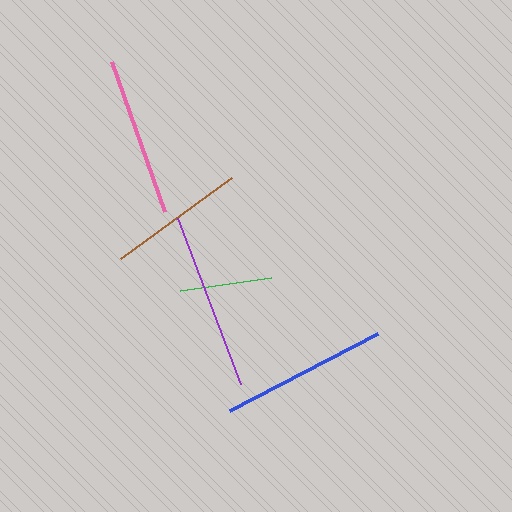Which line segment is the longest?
The purple line is the longest at approximately 178 pixels.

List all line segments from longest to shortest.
From longest to shortest: purple, blue, pink, brown, green.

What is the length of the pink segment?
The pink segment is approximately 160 pixels long.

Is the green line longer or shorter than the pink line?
The pink line is longer than the green line.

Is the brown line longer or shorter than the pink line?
The pink line is longer than the brown line.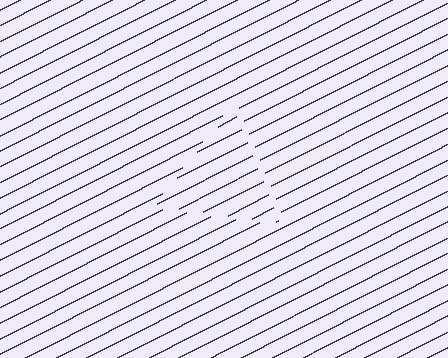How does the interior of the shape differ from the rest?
The interior of the shape contains the same grating, shifted by half a period — the contour is defined by the phase discontinuity where line-ends from the inner and outer gratings abut.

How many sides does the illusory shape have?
3 sides — the line-ends trace a triangle.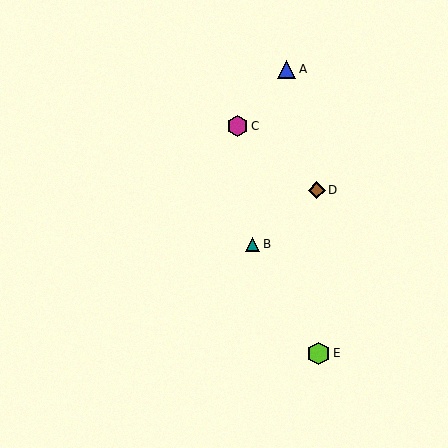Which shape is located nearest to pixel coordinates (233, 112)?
The magenta hexagon (labeled C) at (237, 126) is nearest to that location.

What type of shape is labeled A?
Shape A is a blue triangle.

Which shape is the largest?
The lime hexagon (labeled E) is the largest.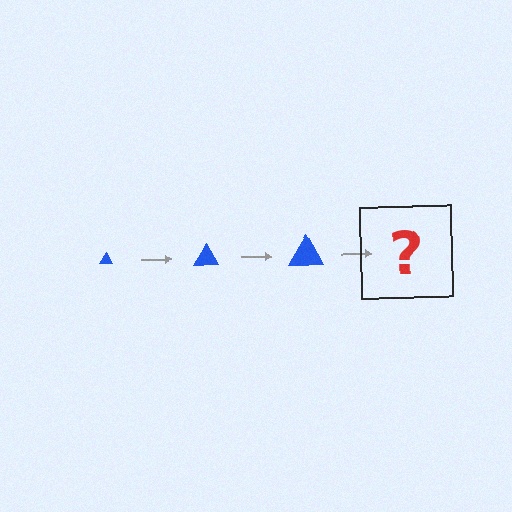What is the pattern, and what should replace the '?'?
The pattern is that the triangle gets progressively larger each step. The '?' should be a blue triangle, larger than the previous one.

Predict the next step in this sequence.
The next step is a blue triangle, larger than the previous one.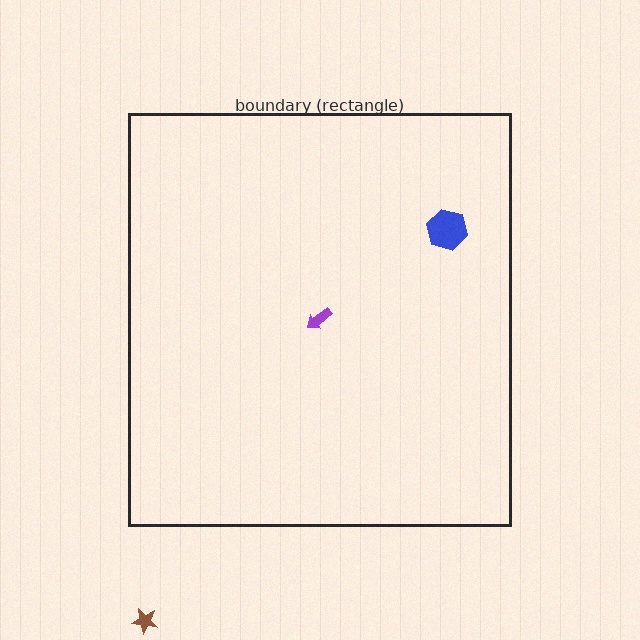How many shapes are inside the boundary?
2 inside, 1 outside.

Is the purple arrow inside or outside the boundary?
Inside.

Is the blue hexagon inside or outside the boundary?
Inside.